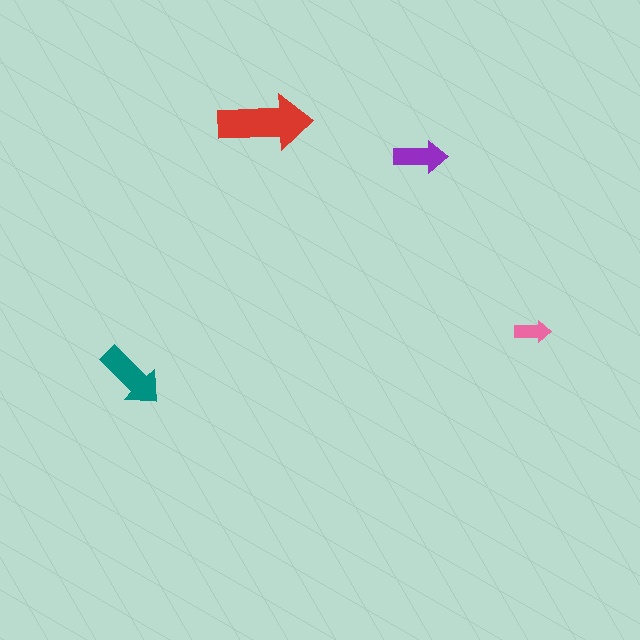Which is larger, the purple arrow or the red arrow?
The red one.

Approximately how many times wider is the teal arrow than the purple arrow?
About 1.5 times wider.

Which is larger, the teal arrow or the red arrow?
The red one.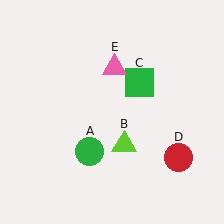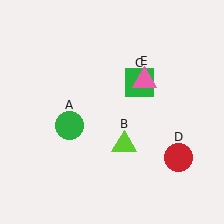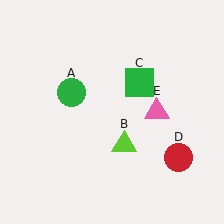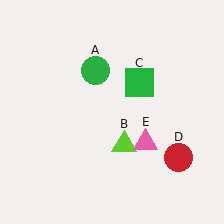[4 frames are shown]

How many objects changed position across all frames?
2 objects changed position: green circle (object A), pink triangle (object E).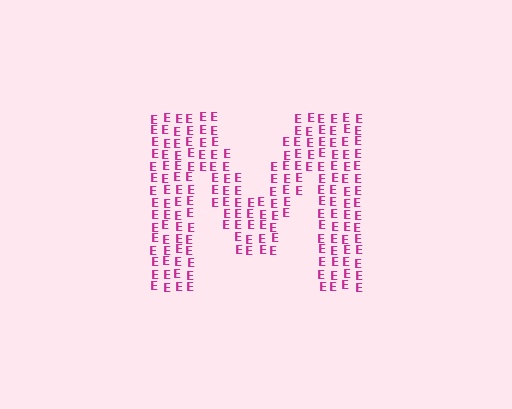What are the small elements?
The small elements are letter E's.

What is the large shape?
The large shape is the letter M.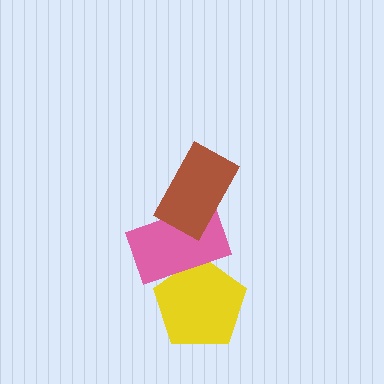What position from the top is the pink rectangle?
The pink rectangle is 2nd from the top.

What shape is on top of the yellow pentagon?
The pink rectangle is on top of the yellow pentagon.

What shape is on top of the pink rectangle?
The brown rectangle is on top of the pink rectangle.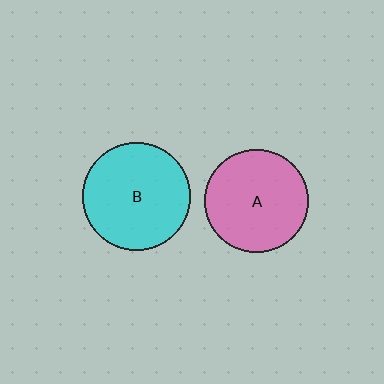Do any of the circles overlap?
No, none of the circles overlap.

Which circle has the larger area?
Circle B (cyan).